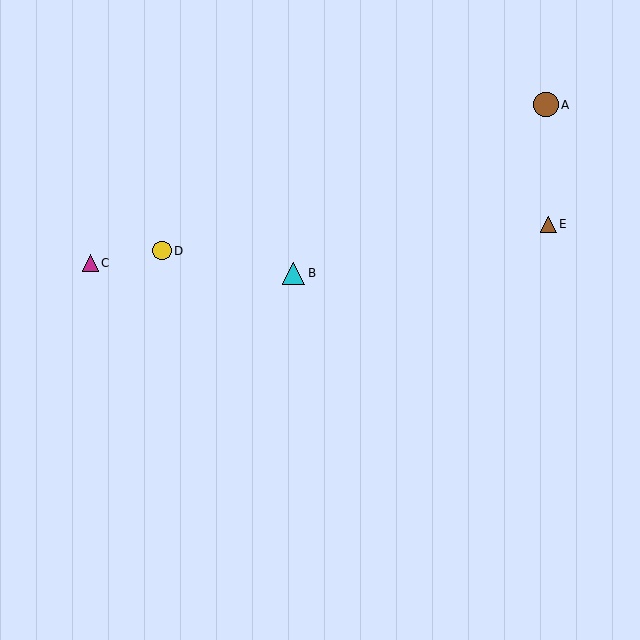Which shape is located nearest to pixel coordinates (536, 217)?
The brown triangle (labeled E) at (548, 224) is nearest to that location.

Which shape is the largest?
The brown circle (labeled A) is the largest.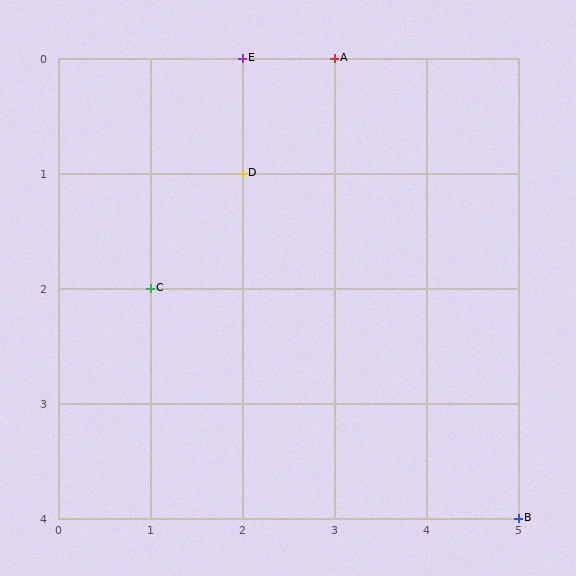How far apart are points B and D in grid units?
Points B and D are 3 columns and 3 rows apart (about 4.2 grid units diagonally).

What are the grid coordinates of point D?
Point D is at grid coordinates (2, 1).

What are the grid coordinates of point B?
Point B is at grid coordinates (5, 4).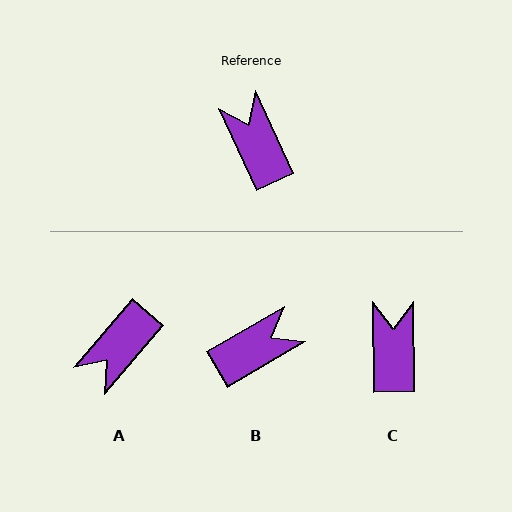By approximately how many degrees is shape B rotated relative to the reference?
Approximately 85 degrees clockwise.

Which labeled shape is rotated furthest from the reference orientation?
A, about 114 degrees away.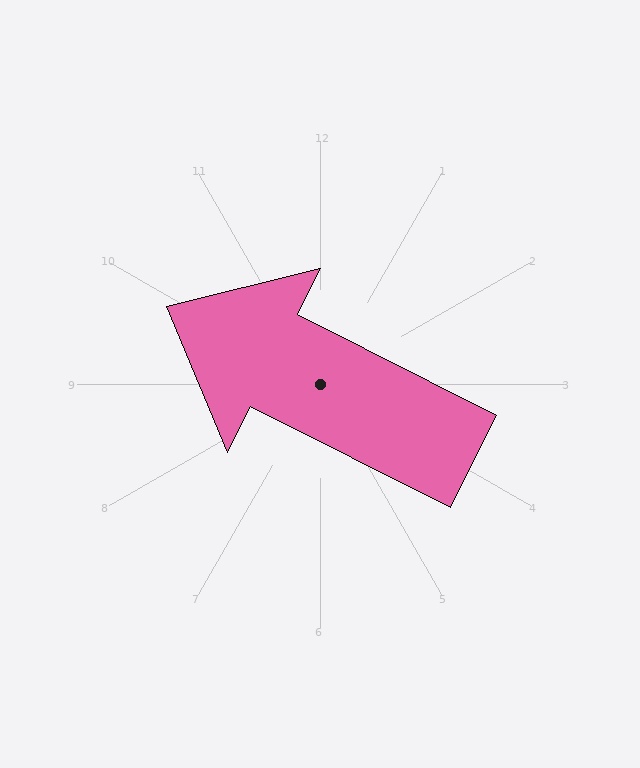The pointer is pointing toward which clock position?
Roughly 10 o'clock.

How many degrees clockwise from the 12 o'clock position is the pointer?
Approximately 297 degrees.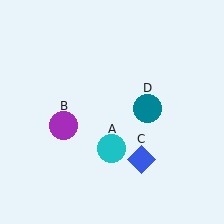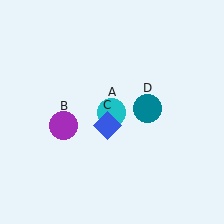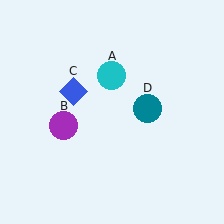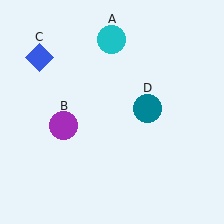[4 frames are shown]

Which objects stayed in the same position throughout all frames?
Purple circle (object B) and teal circle (object D) remained stationary.